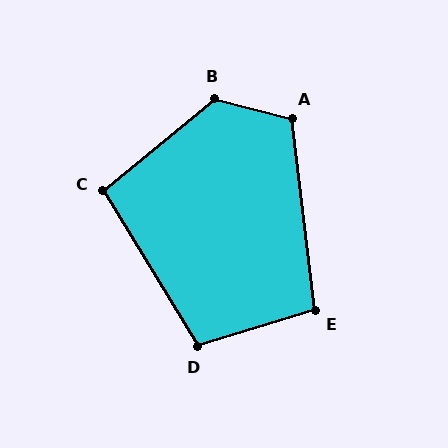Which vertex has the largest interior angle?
B, at approximately 126 degrees.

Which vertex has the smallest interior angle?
C, at approximately 98 degrees.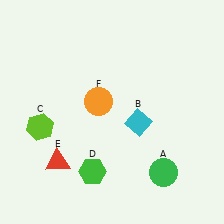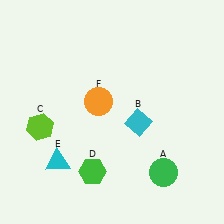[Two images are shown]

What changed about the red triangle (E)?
In Image 1, E is red. In Image 2, it changed to cyan.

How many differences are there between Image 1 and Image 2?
There is 1 difference between the two images.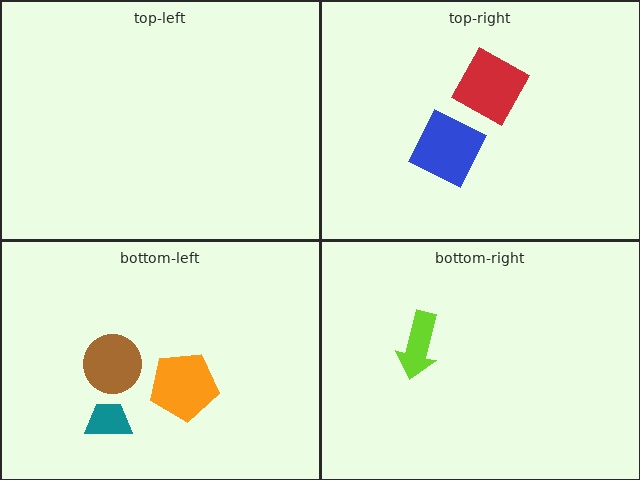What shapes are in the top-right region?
The blue diamond, the red square.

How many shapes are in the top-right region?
2.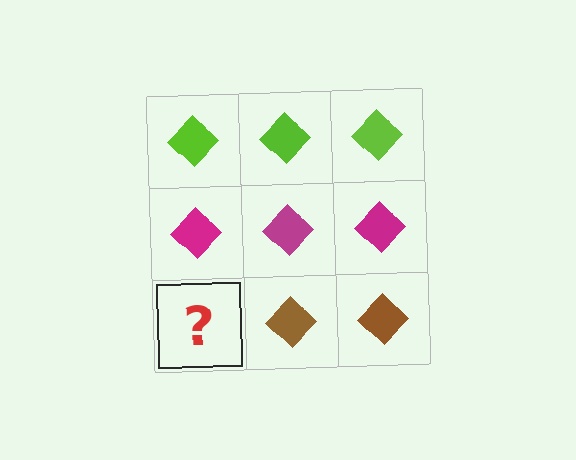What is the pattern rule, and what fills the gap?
The rule is that each row has a consistent color. The gap should be filled with a brown diamond.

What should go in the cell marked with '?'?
The missing cell should contain a brown diamond.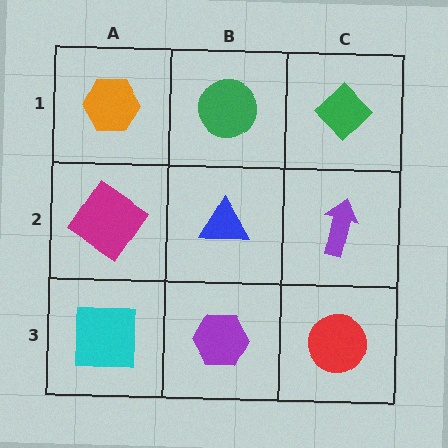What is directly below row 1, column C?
A purple arrow.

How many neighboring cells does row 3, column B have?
3.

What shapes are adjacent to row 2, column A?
An orange hexagon (row 1, column A), a cyan square (row 3, column A), a blue triangle (row 2, column B).